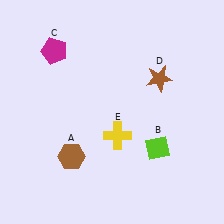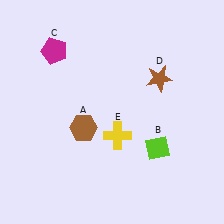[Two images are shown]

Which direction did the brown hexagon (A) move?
The brown hexagon (A) moved up.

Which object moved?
The brown hexagon (A) moved up.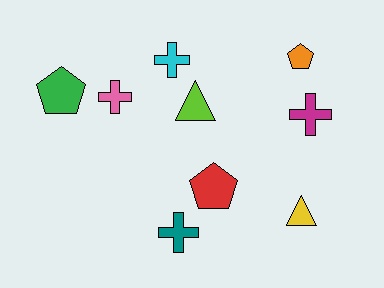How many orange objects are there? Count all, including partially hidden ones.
There is 1 orange object.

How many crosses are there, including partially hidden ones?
There are 4 crosses.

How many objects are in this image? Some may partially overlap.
There are 9 objects.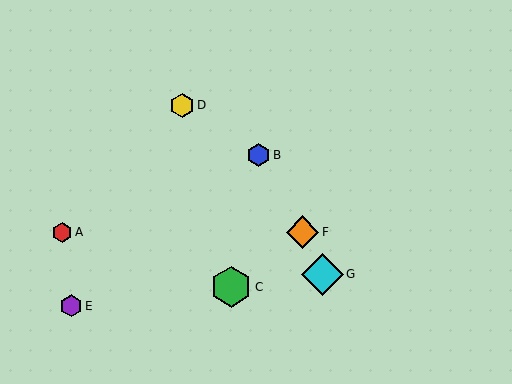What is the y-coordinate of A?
Object A is at y≈232.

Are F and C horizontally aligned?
No, F is at y≈232 and C is at y≈287.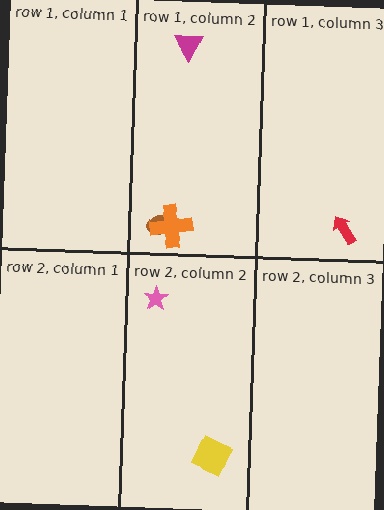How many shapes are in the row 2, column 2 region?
2.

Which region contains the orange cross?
The row 1, column 2 region.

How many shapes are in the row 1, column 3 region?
1.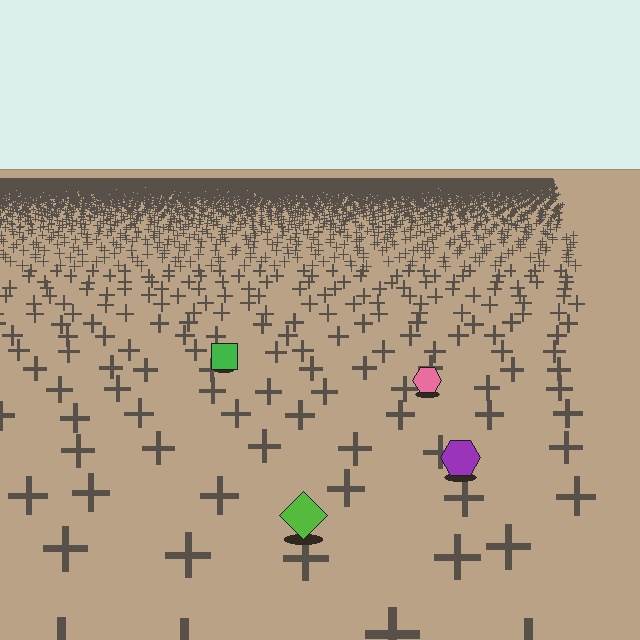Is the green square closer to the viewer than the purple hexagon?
No. The purple hexagon is closer — you can tell from the texture gradient: the ground texture is coarser near it.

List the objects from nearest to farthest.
From nearest to farthest: the lime diamond, the purple hexagon, the pink hexagon, the green square.